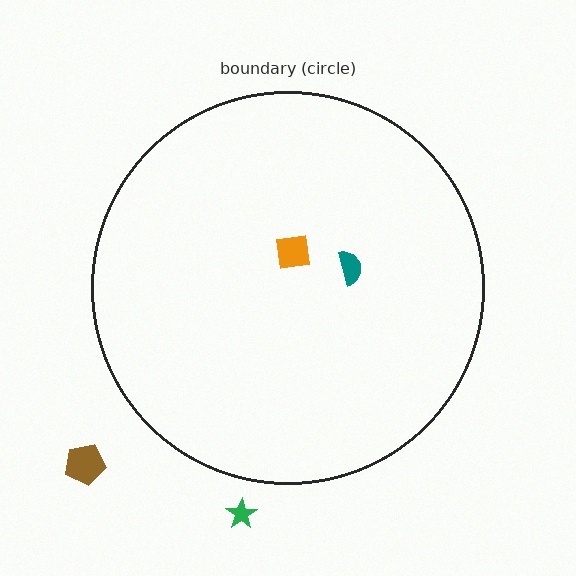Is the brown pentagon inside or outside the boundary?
Outside.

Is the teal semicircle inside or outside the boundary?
Inside.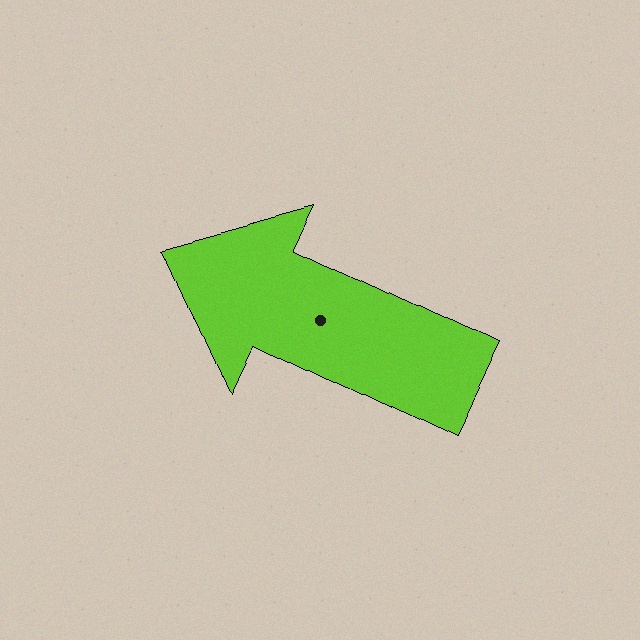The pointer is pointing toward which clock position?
Roughly 10 o'clock.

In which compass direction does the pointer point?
Northwest.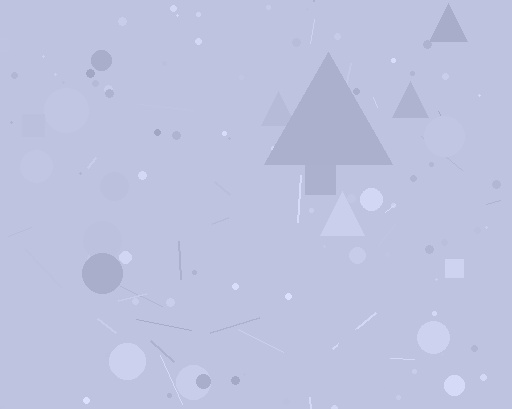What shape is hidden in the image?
A triangle is hidden in the image.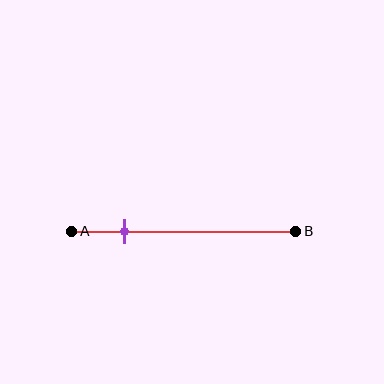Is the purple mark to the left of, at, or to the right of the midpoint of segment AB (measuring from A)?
The purple mark is to the left of the midpoint of segment AB.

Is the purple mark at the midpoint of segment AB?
No, the mark is at about 25% from A, not at the 50% midpoint.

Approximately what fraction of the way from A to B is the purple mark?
The purple mark is approximately 25% of the way from A to B.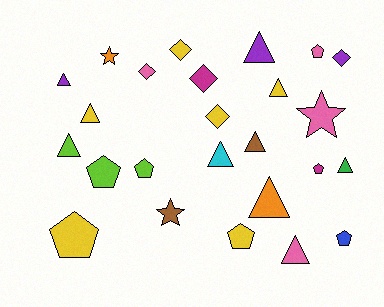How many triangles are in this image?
There are 10 triangles.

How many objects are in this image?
There are 25 objects.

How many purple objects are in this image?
There are 3 purple objects.